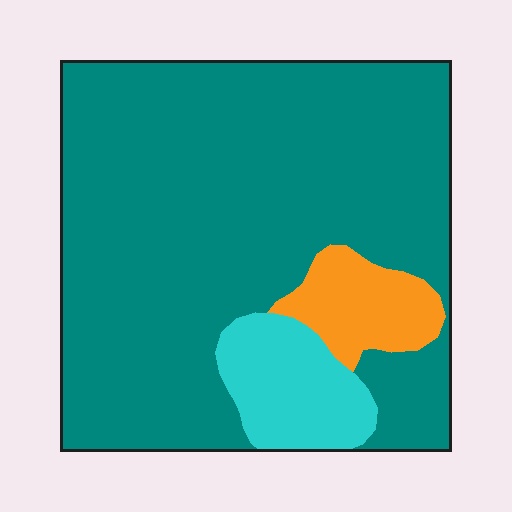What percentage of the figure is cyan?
Cyan takes up about one tenth (1/10) of the figure.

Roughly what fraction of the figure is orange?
Orange takes up about one tenth (1/10) of the figure.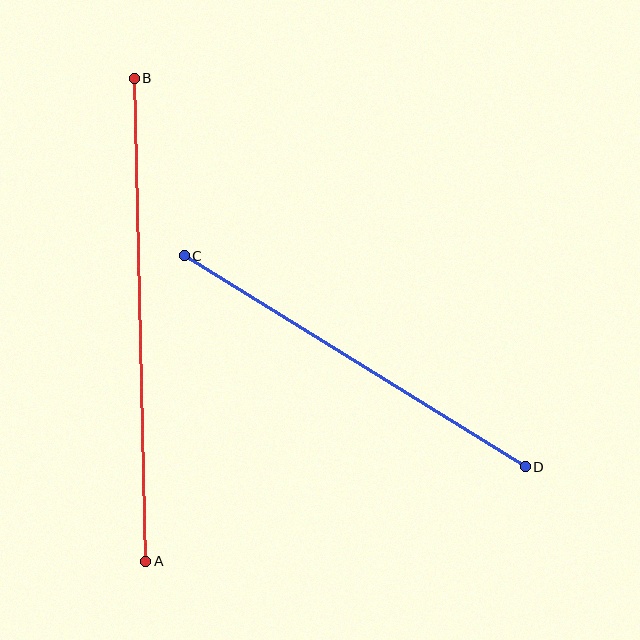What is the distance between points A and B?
The distance is approximately 483 pixels.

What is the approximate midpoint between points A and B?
The midpoint is at approximately (140, 320) pixels.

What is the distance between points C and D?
The distance is approximately 401 pixels.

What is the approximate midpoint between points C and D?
The midpoint is at approximately (355, 361) pixels.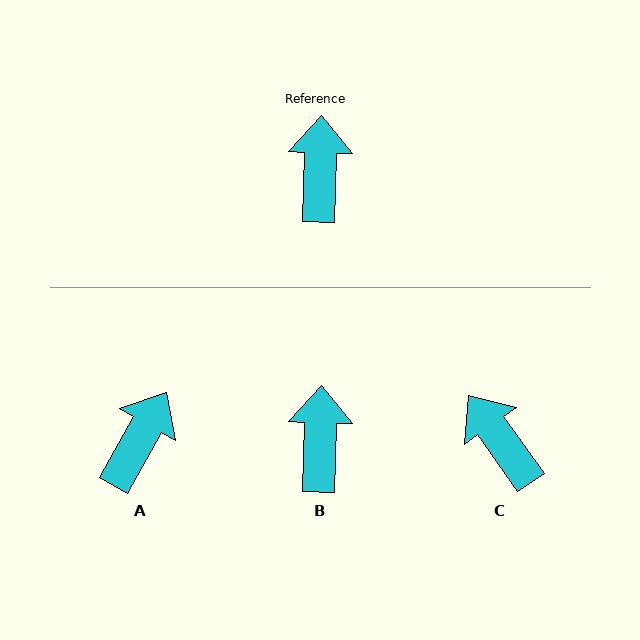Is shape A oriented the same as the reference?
No, it is off by about 28 degrees.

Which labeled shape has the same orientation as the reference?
B.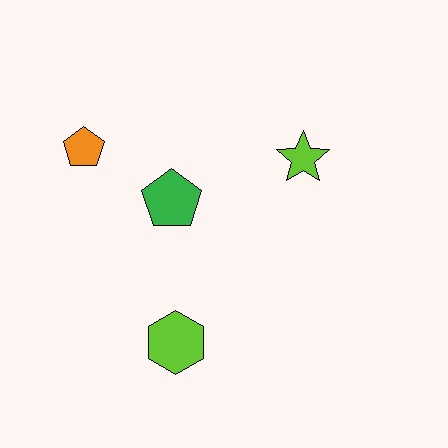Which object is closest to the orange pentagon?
The green pentagon is closest to the orange pentagon.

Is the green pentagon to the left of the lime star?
Yes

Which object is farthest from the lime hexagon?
The lime star is farthest from the lime hexagon.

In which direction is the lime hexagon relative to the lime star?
The lime hexagon is below the lime star.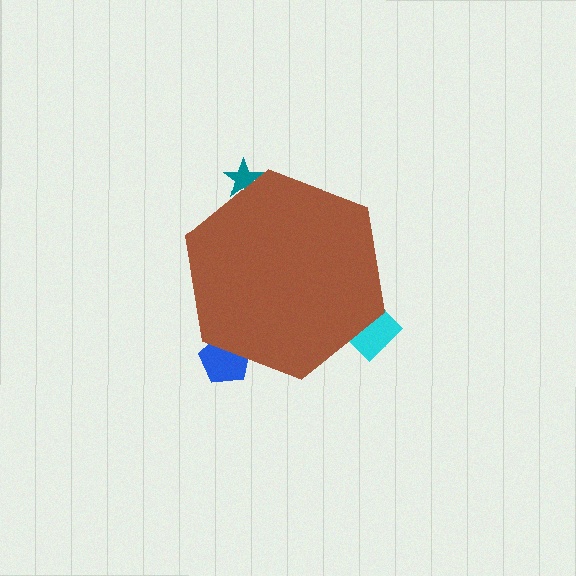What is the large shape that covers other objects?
A brown hexagon.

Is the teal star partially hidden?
Yes, the teal star is partially hidden behind the brown hexagon.